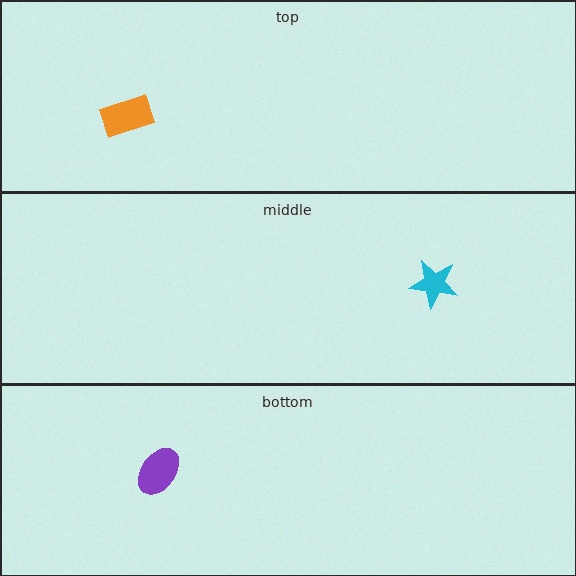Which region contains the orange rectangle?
The top region.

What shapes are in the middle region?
The cyan star.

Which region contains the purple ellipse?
The bottom region.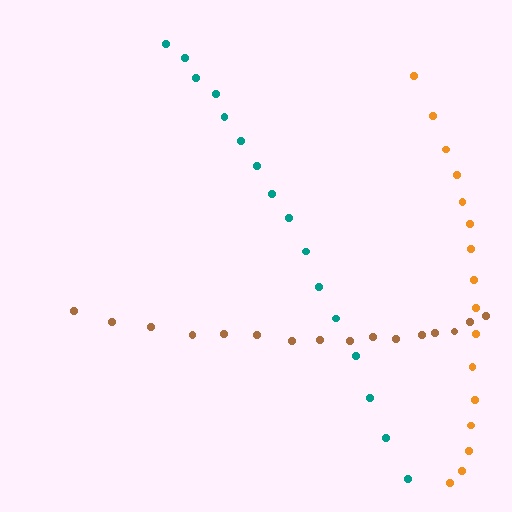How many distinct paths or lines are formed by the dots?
There are 3 distinct paths.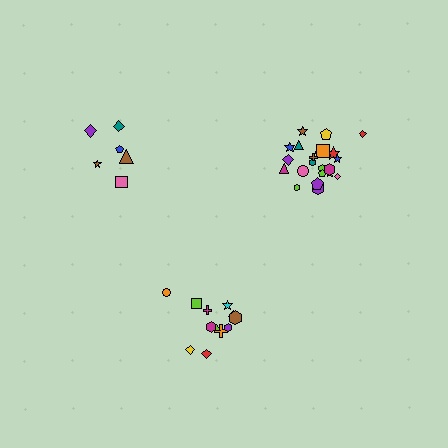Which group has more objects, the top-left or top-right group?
The top-right group.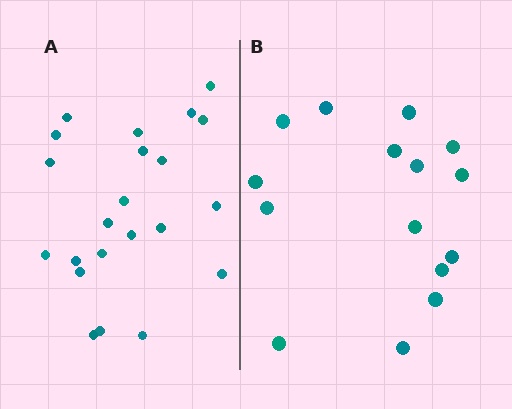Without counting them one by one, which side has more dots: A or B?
Region A (the left region) has more dots.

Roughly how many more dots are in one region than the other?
Region A has roughly 8 or so more dots than region B.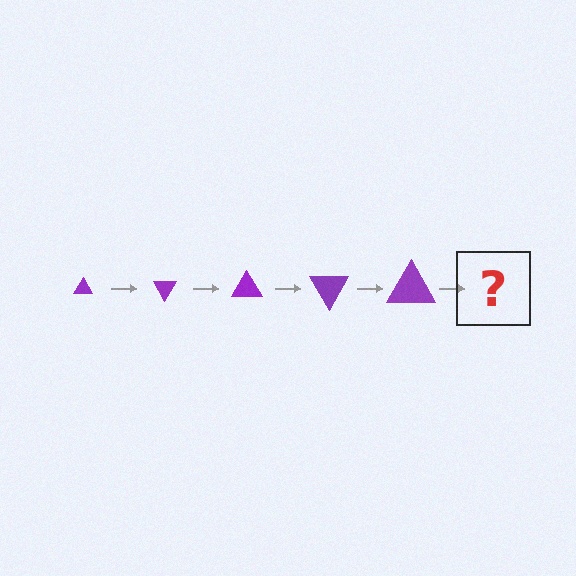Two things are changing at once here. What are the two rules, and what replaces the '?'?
The two rules are that the triangle grows larger each step and it rotates 60 degrees each step. The '?' should be a triangle, larger than the previous one and rotated 300 degrees from the start.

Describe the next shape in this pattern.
It should be a triangle, larger than the previous one and rotated 300 degrees from the start.